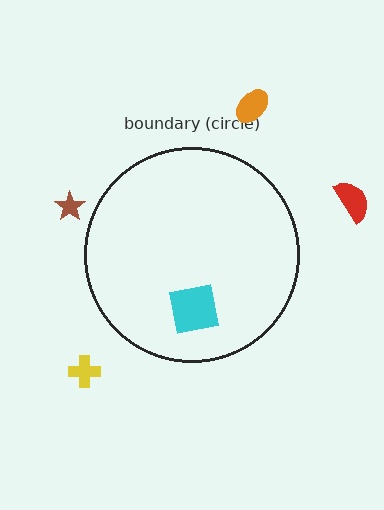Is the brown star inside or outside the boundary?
Outside.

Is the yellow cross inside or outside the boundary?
Outside.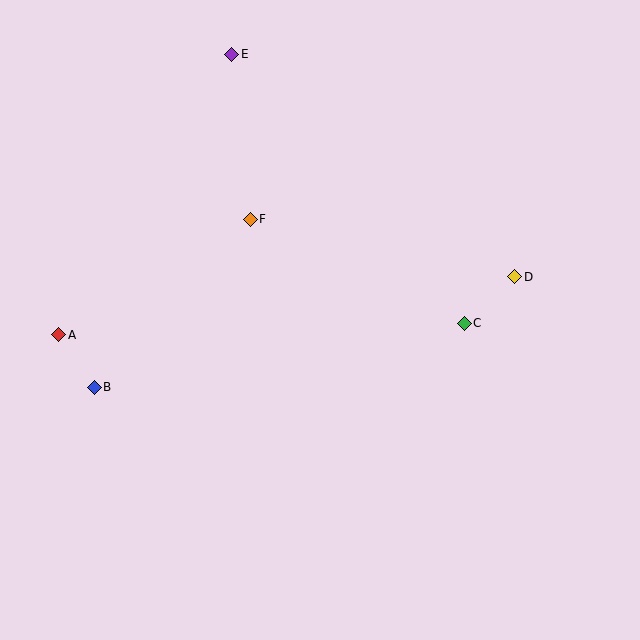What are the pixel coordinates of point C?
Point C is at (464, 323).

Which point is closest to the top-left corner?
Point E is closest to the top-left corner.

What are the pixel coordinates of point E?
Point E is at (232, 54).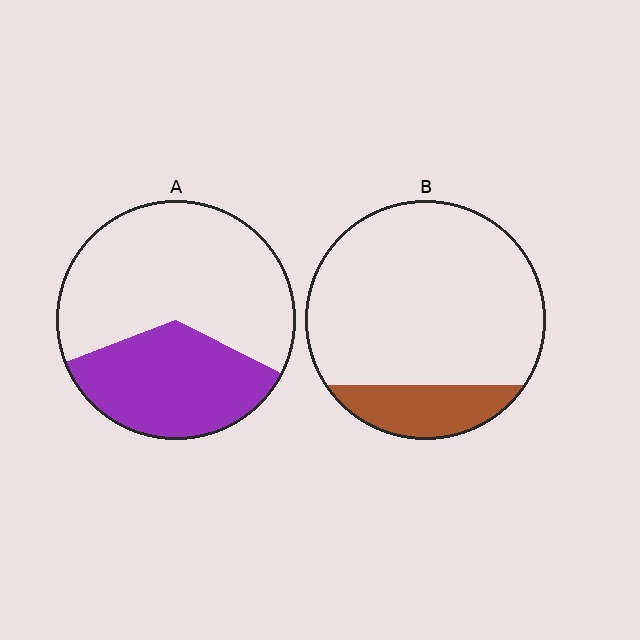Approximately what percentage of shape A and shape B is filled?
A is approximately 35% and B is approximately 15%.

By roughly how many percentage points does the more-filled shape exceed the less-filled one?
By roughly 20 percentage points (A over B).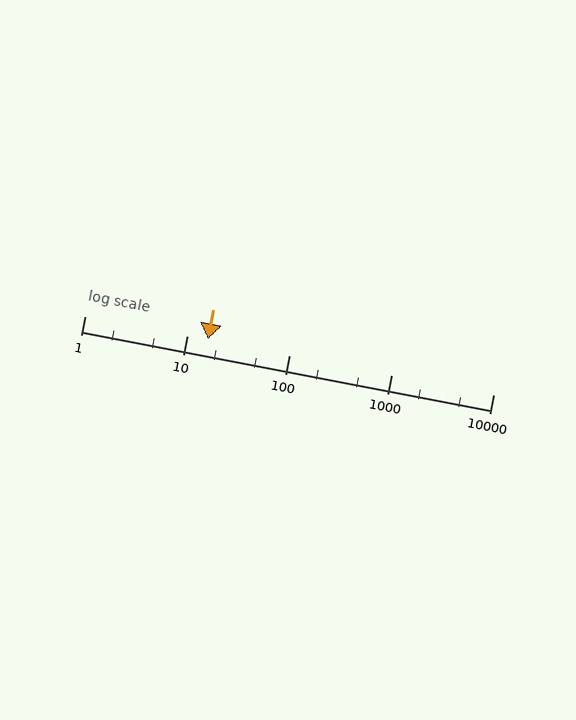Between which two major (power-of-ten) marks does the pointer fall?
The pointer is between 10 and 100.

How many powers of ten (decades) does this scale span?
The scale spans 4 decades, from 1 to 10000.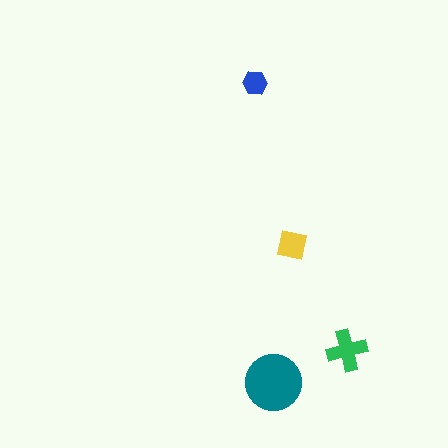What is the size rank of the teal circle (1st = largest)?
1st.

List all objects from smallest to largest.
The blue hexagon, the yellow square, the green cross, the teal circle.